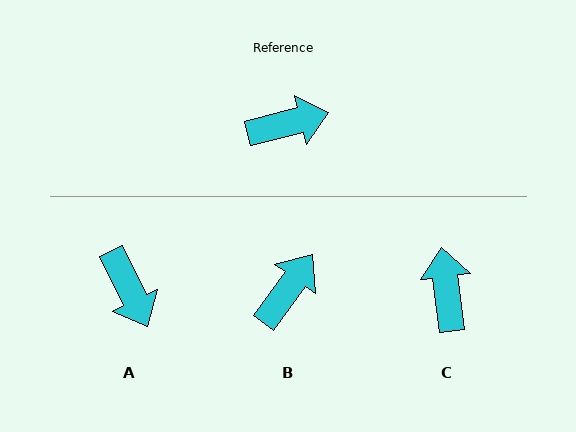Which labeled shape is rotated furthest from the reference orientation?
C, about 83 degrees away.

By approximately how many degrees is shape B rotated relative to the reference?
Approximately 40 degrees counter-clockwise.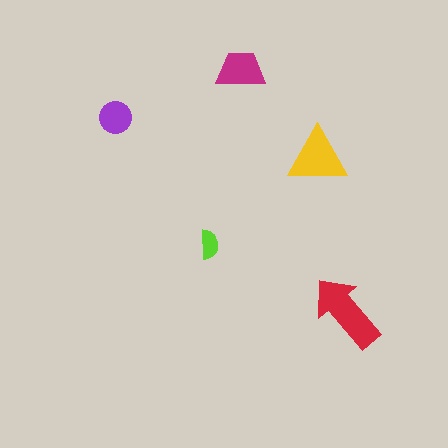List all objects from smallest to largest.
The lime semicircle, the purple circle, the magenta trapezoid, the yellow triangle, the red arrow.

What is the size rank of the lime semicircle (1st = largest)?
5th.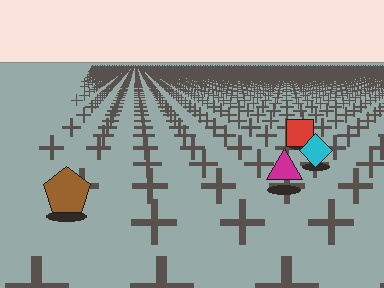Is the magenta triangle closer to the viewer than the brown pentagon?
No. The brown pentagon is closer — you can tell from the texture gradient: the ground texture is coarser near it.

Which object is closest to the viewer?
The brown pentagon is closest. The texture marks near it are larger and more spread out.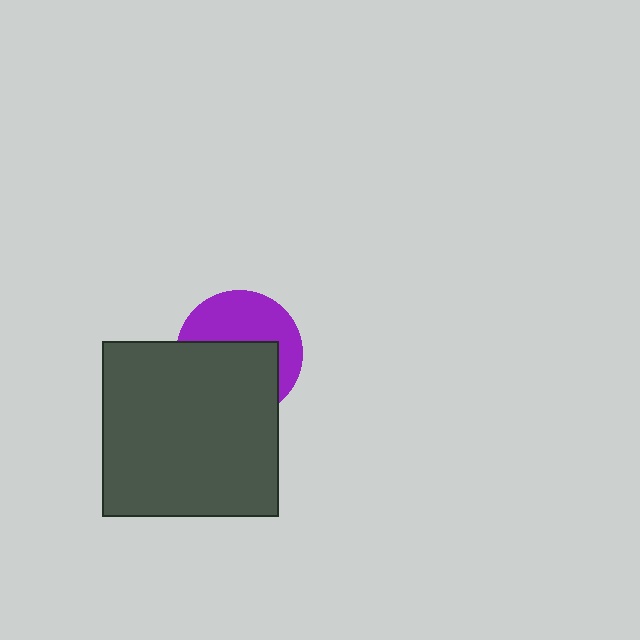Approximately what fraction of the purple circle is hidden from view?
Roughly 53% of the purple circle is hidden behind the dark gray square.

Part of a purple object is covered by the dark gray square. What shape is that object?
It is a circle.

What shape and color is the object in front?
The object in front is a dark gray square.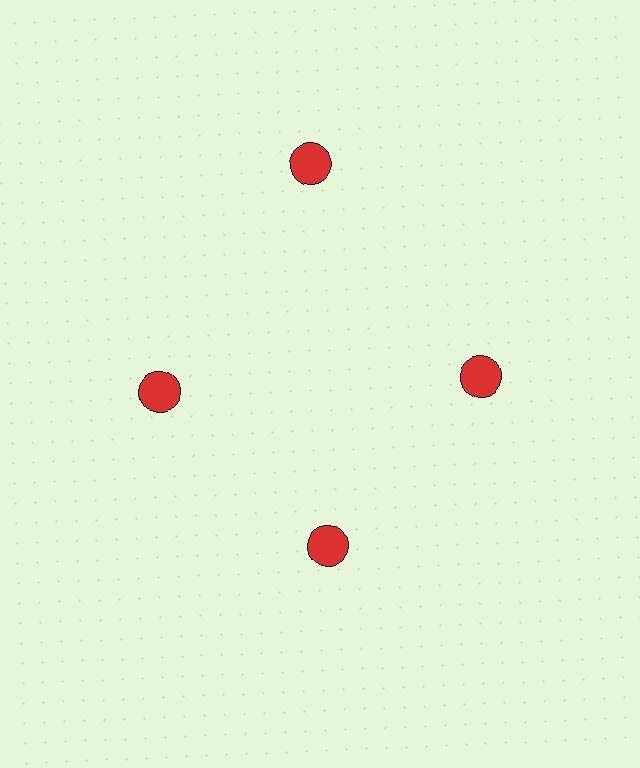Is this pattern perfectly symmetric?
No. The 4 red circles are arranged in a ring, but one element near the 12 o'clock position is pushed outward from the center, breaking the 4-fold rotational symmetry.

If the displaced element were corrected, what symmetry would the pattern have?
It would have 4-fold rotational symmetry — the pattern would map onto itself every 90 degrees.